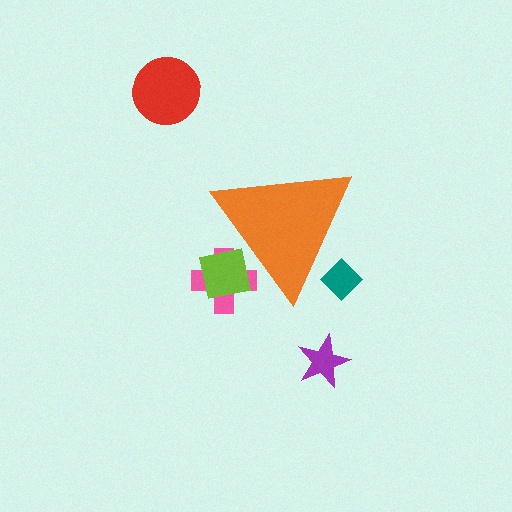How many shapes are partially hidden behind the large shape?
3 shapes are partially hidden.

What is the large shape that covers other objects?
An orange triangle.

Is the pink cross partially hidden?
Yes, the pink cross is partially hidden behind the orange triangle.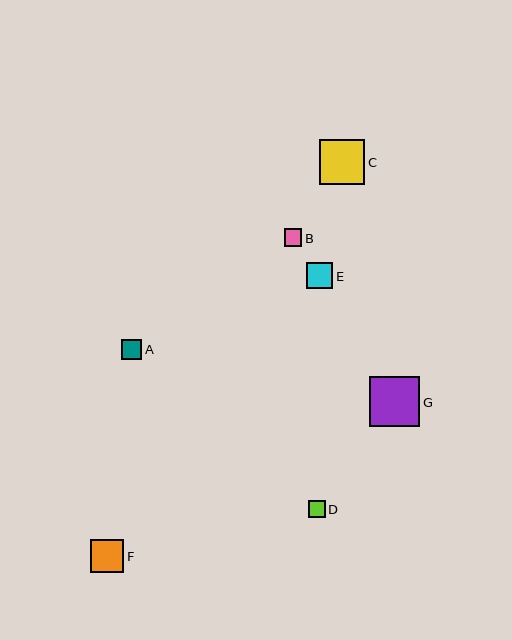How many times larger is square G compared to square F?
Square G is approximately 1.5 times the size of square F.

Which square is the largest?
Square G is the largest with a size of approximately 50 pixels.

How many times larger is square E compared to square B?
Square E is approximately 1.5 times the size of square B.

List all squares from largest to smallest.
From largest to smallest: G, C, F, E, A, B, D.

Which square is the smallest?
Square D is the smallest with a size of approximately 17 pixels.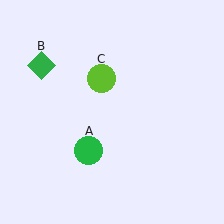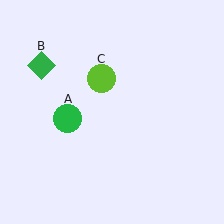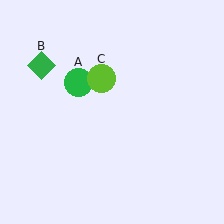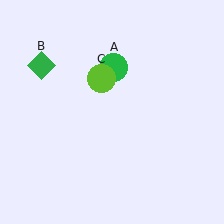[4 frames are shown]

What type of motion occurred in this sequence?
The green circle (object A) rotated clockwise around the center of the scene.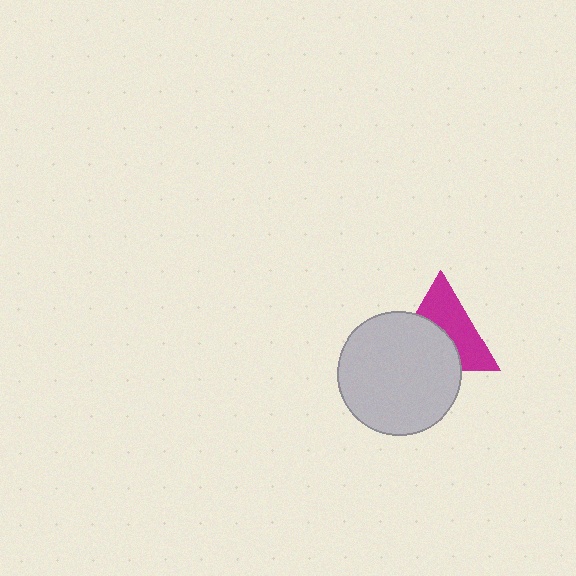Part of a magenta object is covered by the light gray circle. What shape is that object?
It is a triangle.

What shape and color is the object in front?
The object in front is a light gray circle.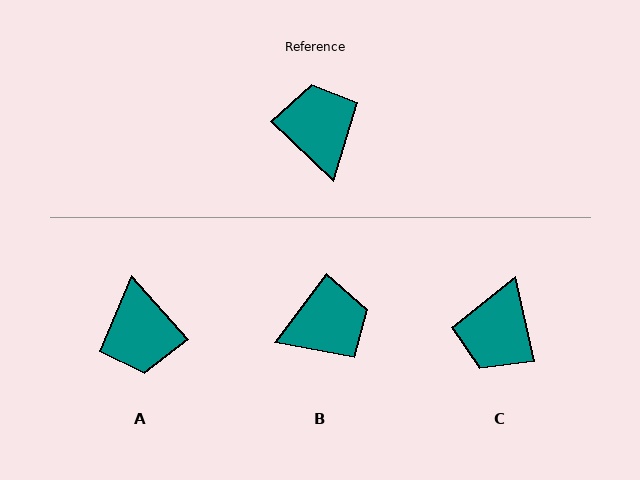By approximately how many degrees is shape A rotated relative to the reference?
Approximately 175 degrees counter-clockwise.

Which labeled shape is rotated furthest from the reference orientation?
A, about 175 degrees away.